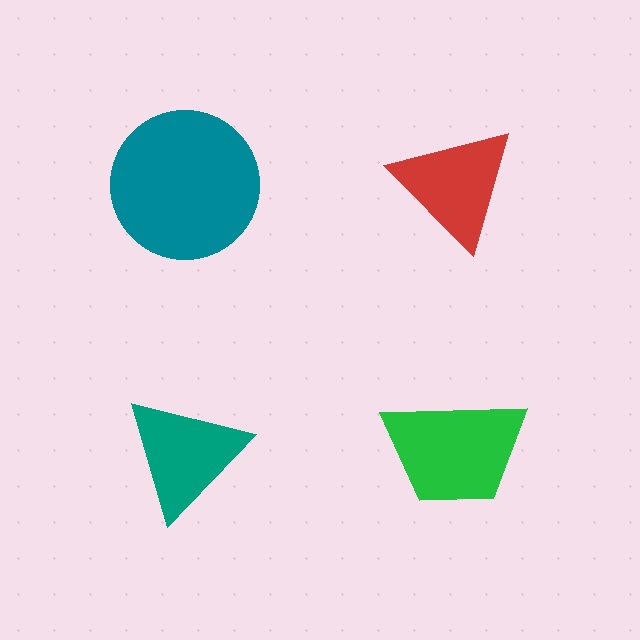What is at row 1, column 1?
A teal circle.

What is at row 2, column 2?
A green trapezoid.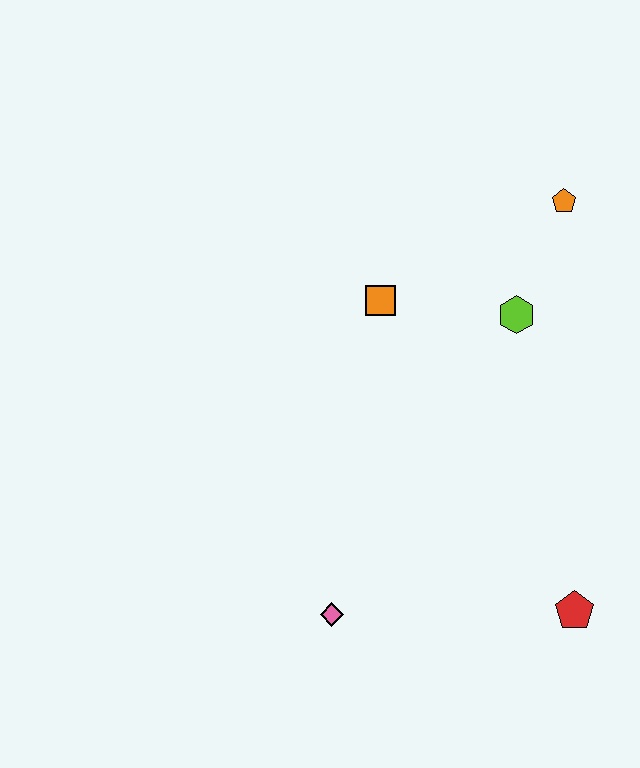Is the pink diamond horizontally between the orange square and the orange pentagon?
No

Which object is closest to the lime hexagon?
The orange pentagon is closest to the lime hexagon.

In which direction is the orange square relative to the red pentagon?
The orange square is above the red pentagon.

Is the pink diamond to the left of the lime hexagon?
Yes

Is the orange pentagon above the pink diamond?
Yes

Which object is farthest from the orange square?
The red pentagon is farthest from the orange square.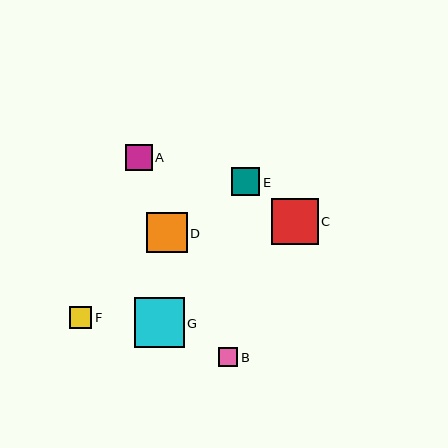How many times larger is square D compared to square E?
Square D is approximately 1.4 times the size of square E.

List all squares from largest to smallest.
From largest to smallest: G, C, D, E, A, F, B.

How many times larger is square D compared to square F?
Square D is approximately 1.8 times the size of square F.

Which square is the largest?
Square G is the largest with a size of approximately 50 pixels.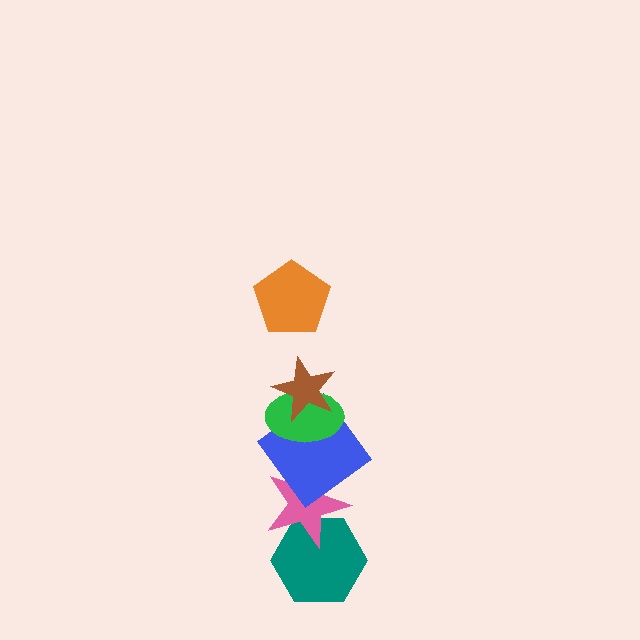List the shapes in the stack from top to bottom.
From top to bottom: the orange pentagon, the brown star, the green ellipse, the blue diamond, the pink star, the teal hexagon.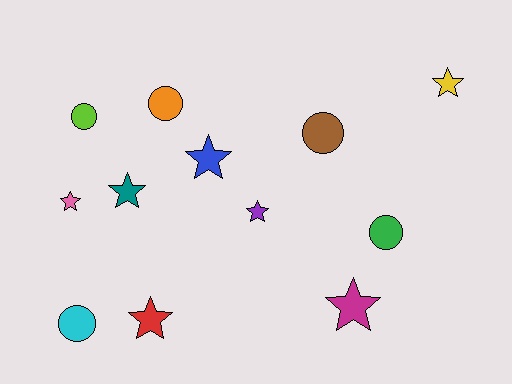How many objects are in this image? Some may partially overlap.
There are 12 objects.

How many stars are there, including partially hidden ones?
There are 7 stars.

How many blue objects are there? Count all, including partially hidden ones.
There is 1 blue object.